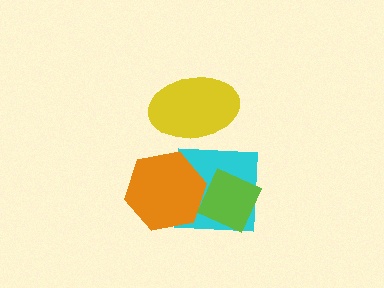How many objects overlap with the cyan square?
2 objects overlap with the cyan square.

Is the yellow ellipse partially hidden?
No, no other shape covers it.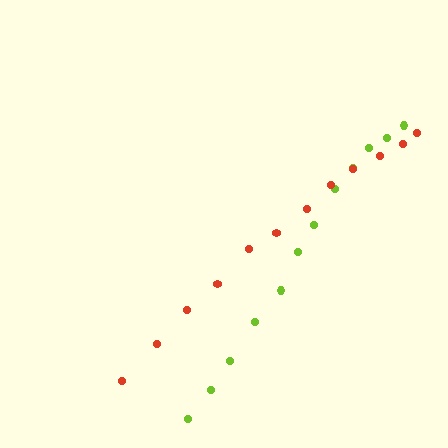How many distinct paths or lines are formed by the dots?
There are 2 distinct paths.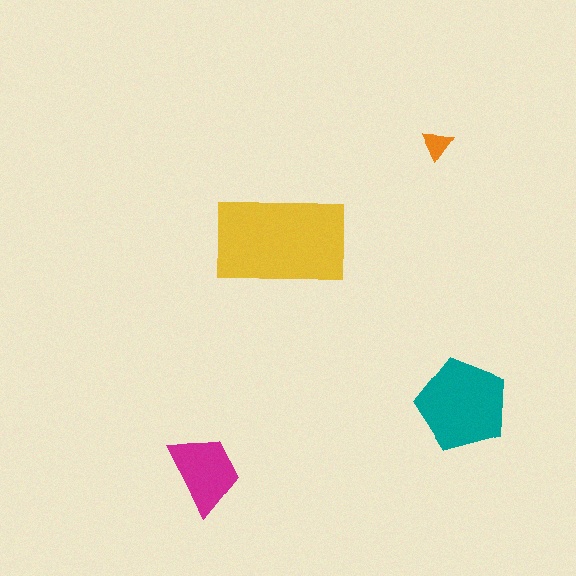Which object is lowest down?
The magenta trapezoid is bottommost.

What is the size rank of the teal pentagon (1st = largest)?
2nd.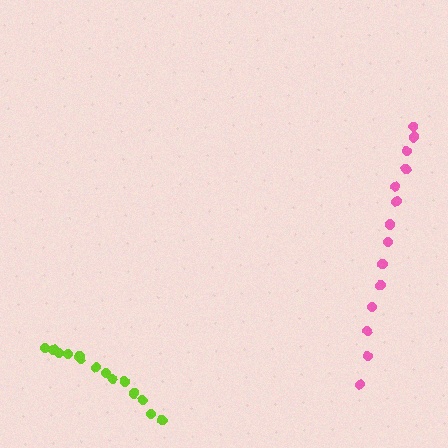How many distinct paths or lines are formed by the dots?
There are 2 distinct paths.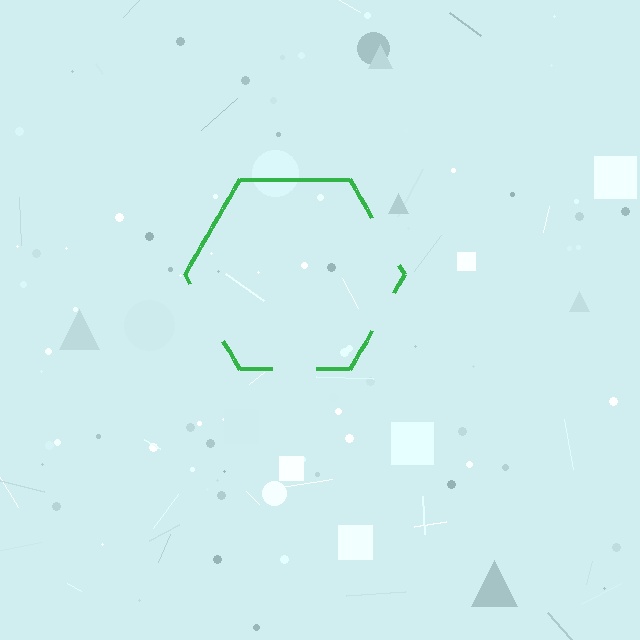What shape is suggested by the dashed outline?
The dashed outline suggests a hexagon.